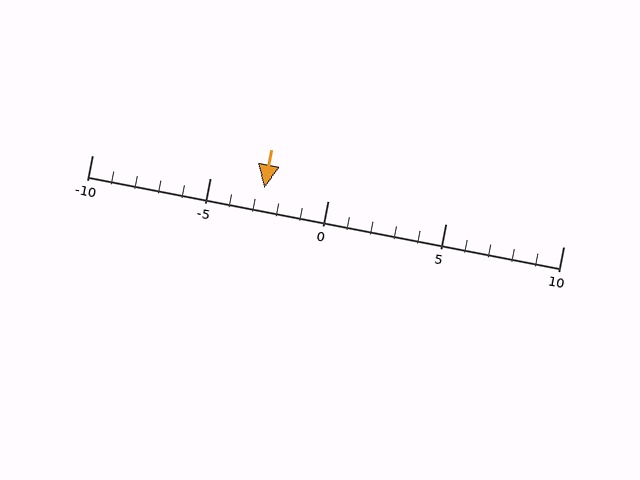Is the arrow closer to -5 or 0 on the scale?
The arrow is closer to -5.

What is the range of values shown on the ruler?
The ruler shows values from -10 to 10.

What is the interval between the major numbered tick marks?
The major tick marks are spaced 5 units apart.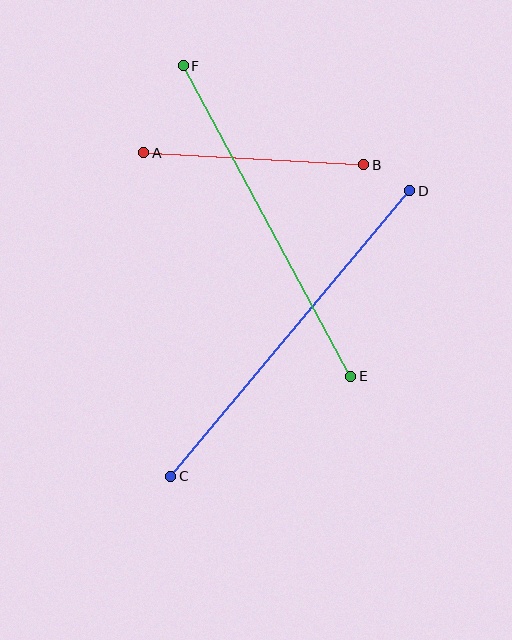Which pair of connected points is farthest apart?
Points C and D are farthest apart.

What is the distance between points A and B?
The distance is approximately 221 pixels.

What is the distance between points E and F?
The distance is approximately 353 pixels.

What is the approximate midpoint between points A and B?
The midpoint is at approximately (254, 159) pixels.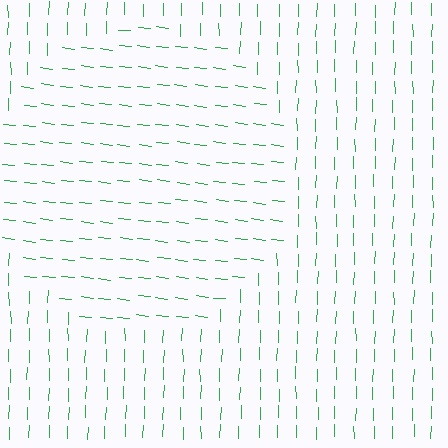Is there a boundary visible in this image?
Yes, there is a texture boundary formed by a change in line orientation.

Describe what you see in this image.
The image is filled with small green line segments. A circle region in the image has lines oriented differently from the surrounding lines, creating a visible texture boundary.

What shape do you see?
I see a circle.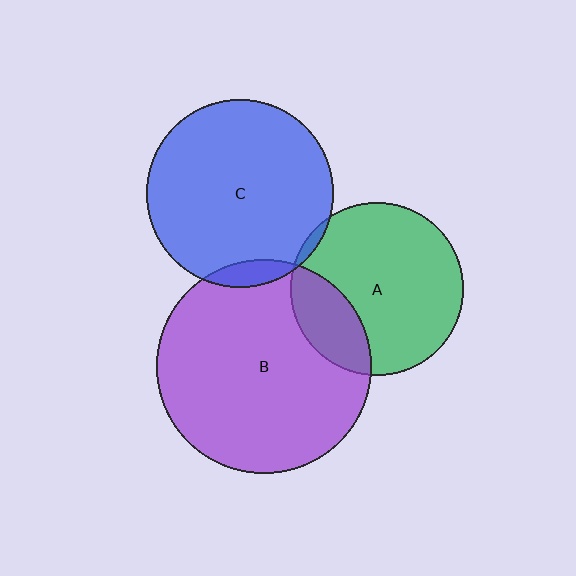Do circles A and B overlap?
Yes.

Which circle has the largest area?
Circle B (purple).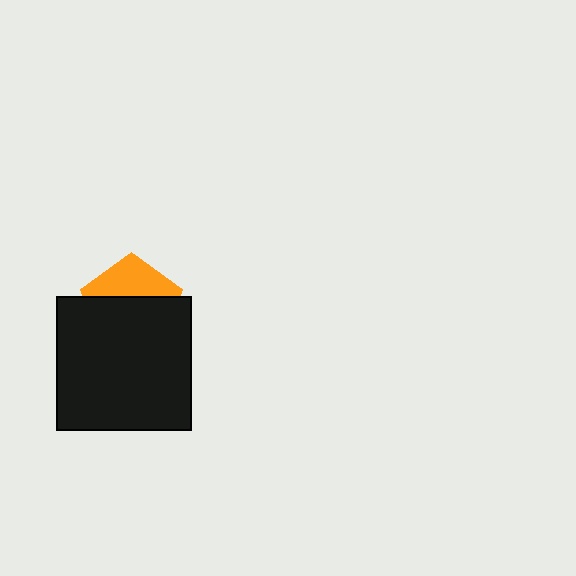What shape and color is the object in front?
The object in front is a black square.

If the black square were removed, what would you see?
You would see the complete orange pentagon.